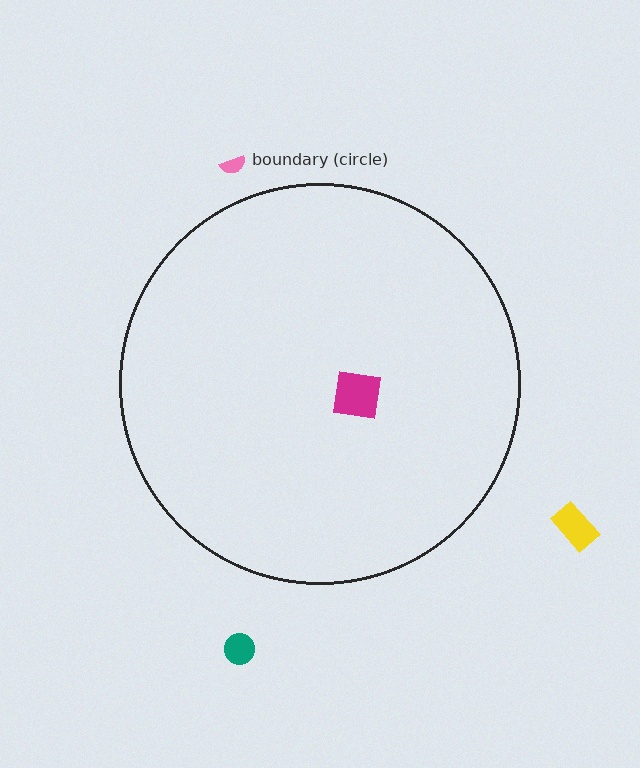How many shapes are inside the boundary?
1 inside, 3 outside.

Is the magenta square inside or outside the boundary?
Inside.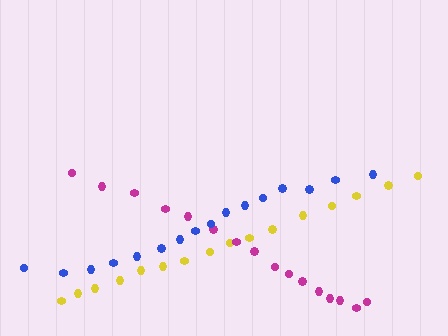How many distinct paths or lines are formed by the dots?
There are 3 distinct paths.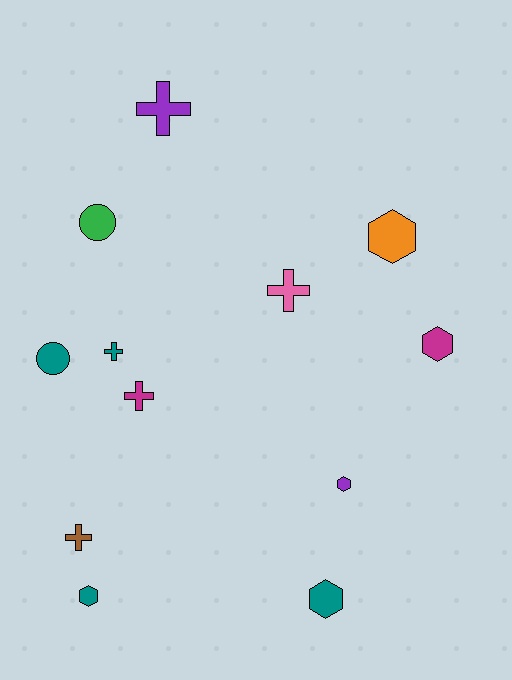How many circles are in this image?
There are 2 circles.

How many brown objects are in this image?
There is 1 brown object.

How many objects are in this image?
There are 12 objects.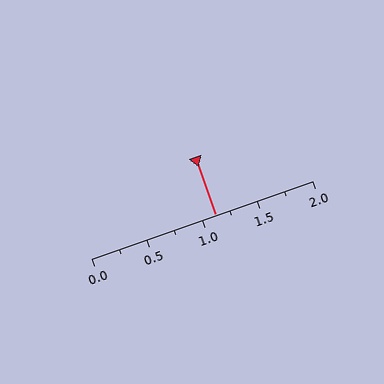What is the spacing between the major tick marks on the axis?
The major ticks are spaced 0.5 apart.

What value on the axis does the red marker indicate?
The marker indicates approximately 1.12.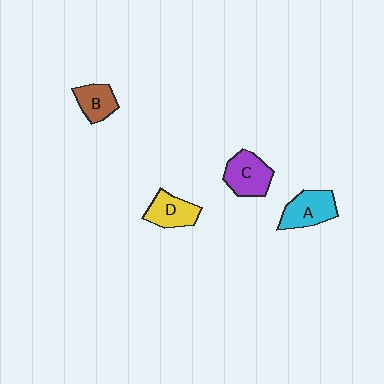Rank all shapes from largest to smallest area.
From largest to smallest: C (purple), A (cyan), D (yellow), B (brown).